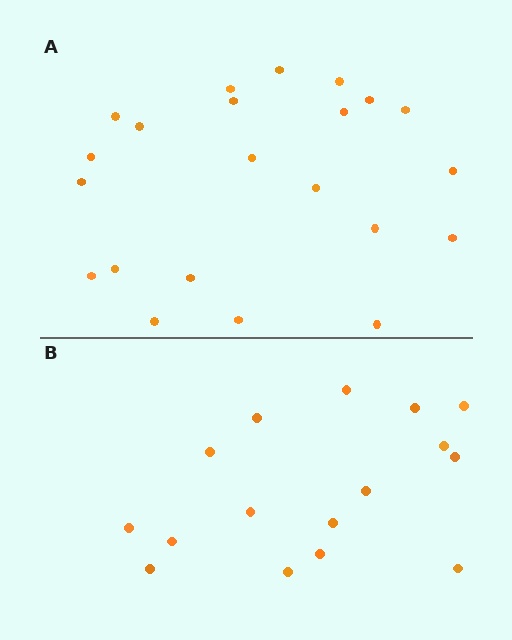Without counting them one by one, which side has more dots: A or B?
Region A (the top region) has more dots.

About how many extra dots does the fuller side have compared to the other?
Region A has about 6 more dots than region B.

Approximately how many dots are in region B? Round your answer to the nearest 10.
About 20 dots. (The exact count is 16, which rounds to 20.)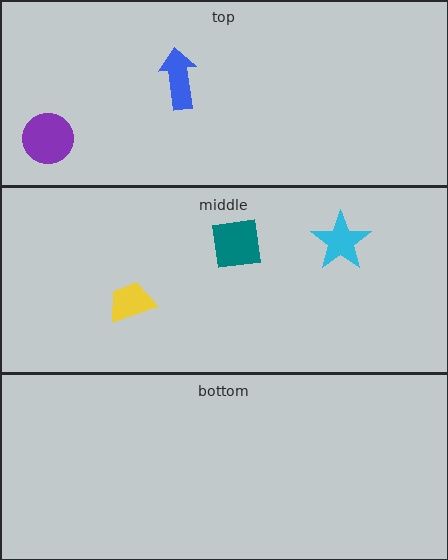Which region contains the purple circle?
The top region.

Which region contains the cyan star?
The middle region.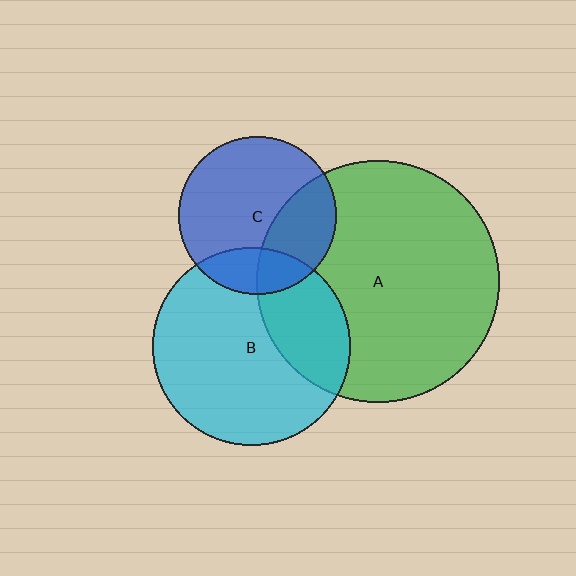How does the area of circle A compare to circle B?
Approximately 1.5 times.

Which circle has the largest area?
Circle A (green).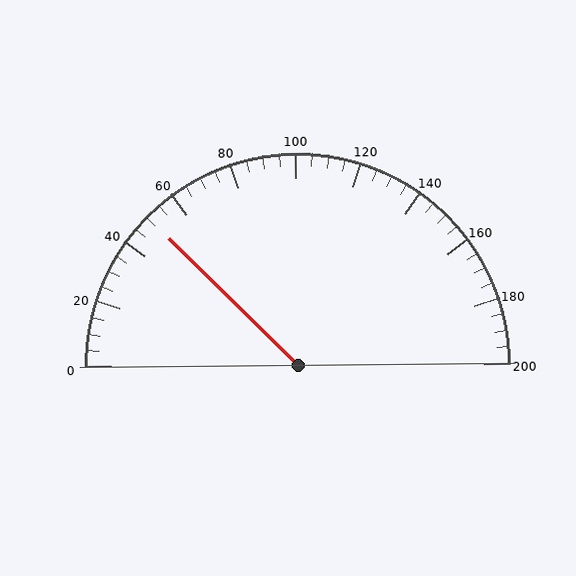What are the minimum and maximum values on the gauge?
The gauge ranges from 0 to 200.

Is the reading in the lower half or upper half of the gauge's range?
The reading is in the lower half of the range (0 to 200).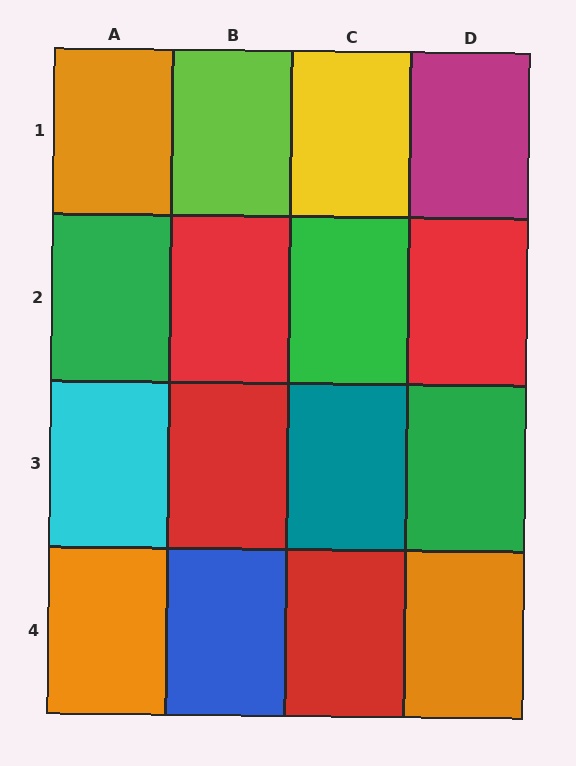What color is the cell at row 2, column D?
Red.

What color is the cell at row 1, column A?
Orange.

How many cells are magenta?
1 cell is magenta.